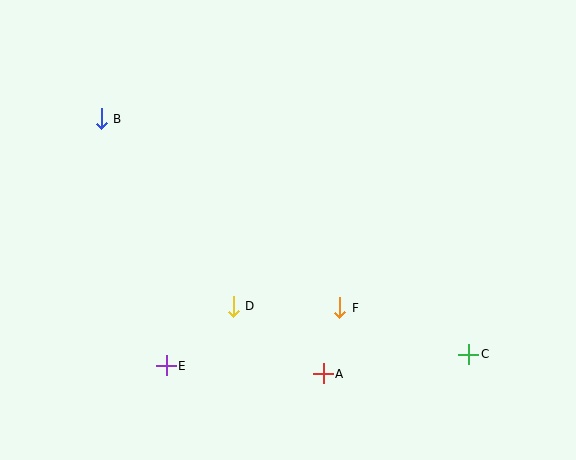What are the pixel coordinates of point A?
Point A is at (323, 374).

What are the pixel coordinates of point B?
Point B is at (101, 119).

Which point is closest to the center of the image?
Point F at (340, 308) is closest to the center.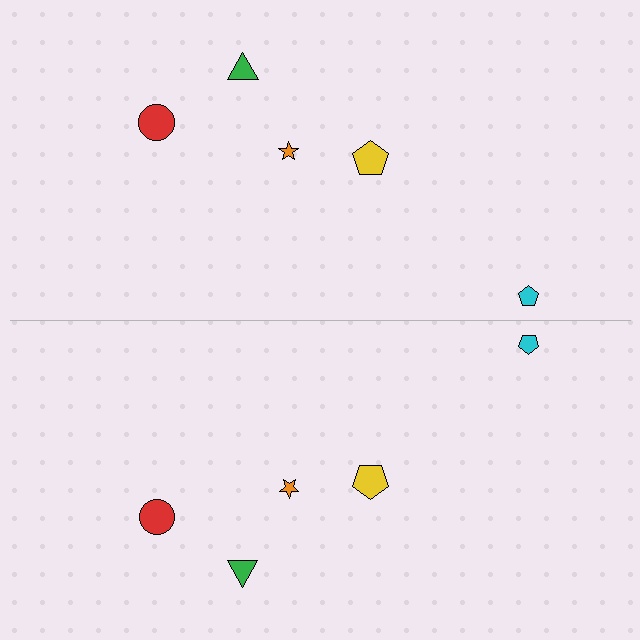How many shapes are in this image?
There are 10 shapes in this image.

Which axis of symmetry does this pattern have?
The pattern has a horizontal axis of symmetry running through the center of the image.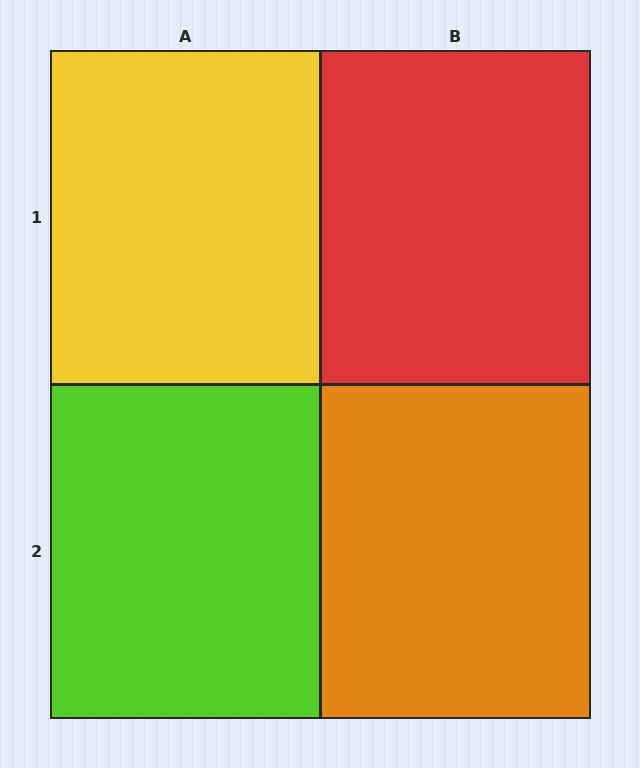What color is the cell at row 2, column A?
Lime.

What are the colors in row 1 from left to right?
Yellow, red.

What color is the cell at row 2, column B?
Orange.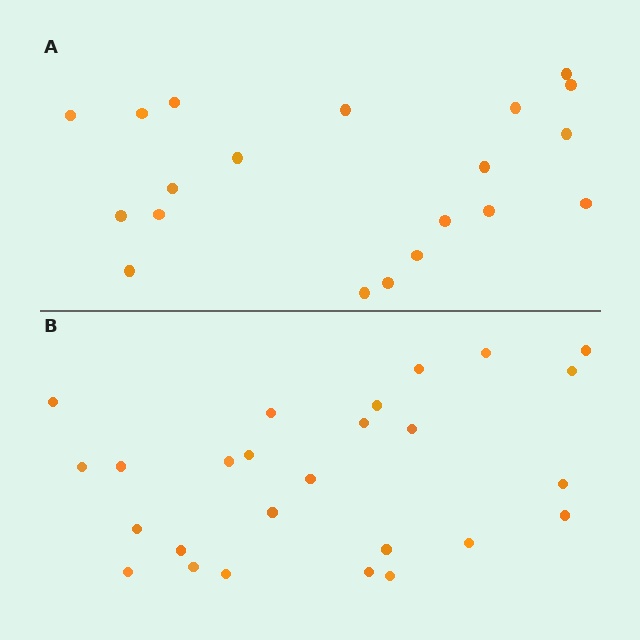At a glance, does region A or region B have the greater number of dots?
Region B (the bottom region) has more dots.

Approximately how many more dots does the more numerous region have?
Region B has about 6 more dots than region A.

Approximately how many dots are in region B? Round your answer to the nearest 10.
About 30 dots. (The exact count is 26, which rounds to 30.)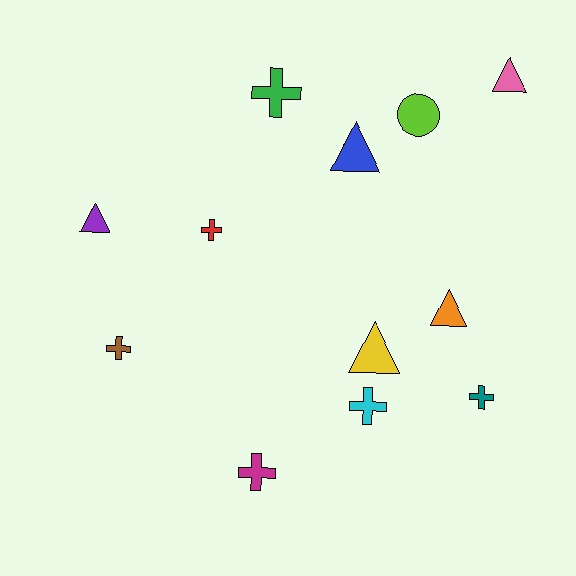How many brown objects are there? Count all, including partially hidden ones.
There is 1 brown object.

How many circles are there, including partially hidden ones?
There is 1 circle.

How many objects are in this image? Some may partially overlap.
There are 12 objects.